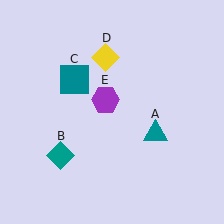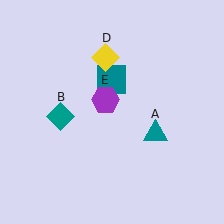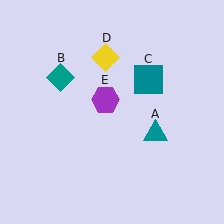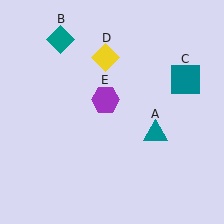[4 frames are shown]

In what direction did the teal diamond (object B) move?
The teal diamond (object B) moved up.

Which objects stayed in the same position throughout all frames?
Teal triangle (object A) and yellow diamond (object D) and purple hexagon (object E) remained stationary.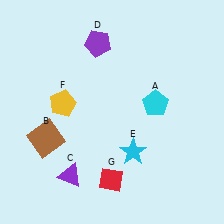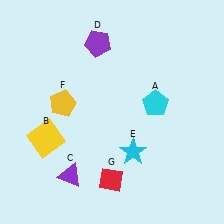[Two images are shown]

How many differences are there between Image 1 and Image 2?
There is 1 difference between the two images.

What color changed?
The square (B) changed from brown in Image 1 to yellow in Image 2.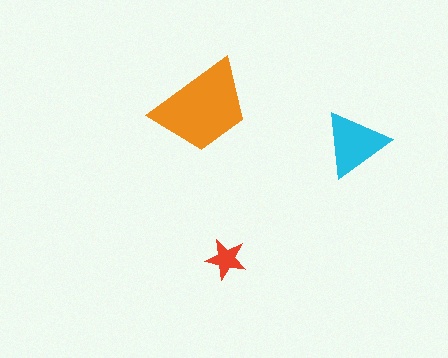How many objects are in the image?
There are 3 objects in the image.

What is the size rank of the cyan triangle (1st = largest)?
2nd.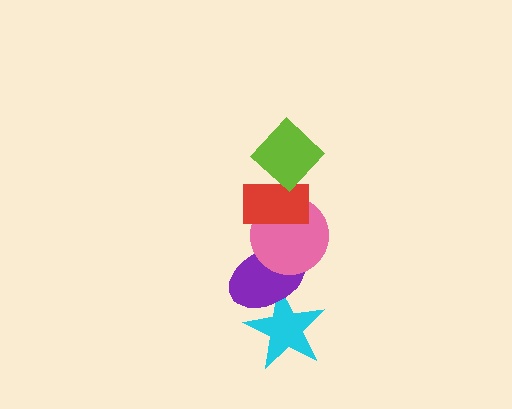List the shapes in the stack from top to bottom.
From top to bottom: the lime diamond, the red rectangle, the pink circle, the purple ellipse, the cyan star.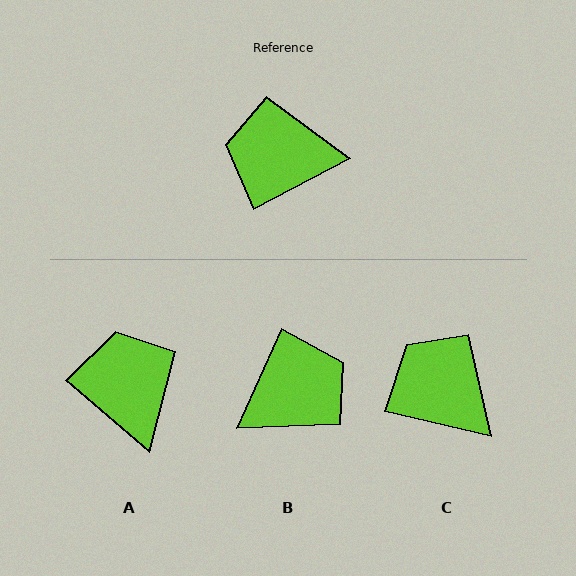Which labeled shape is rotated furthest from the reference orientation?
B, about 142 degrees away.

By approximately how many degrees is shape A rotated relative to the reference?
Approximately 69 degrees clockwise.